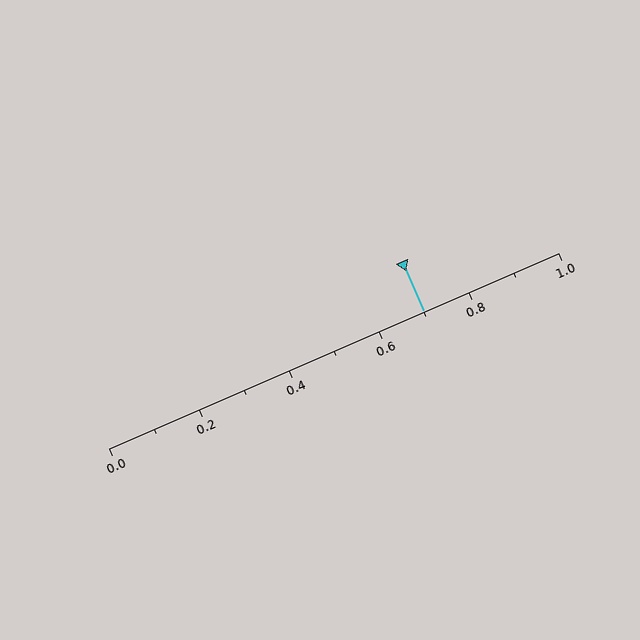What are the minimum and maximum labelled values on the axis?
The axis runs from 0.0 to 1.0.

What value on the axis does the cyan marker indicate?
The marker indicates approximately 0.7.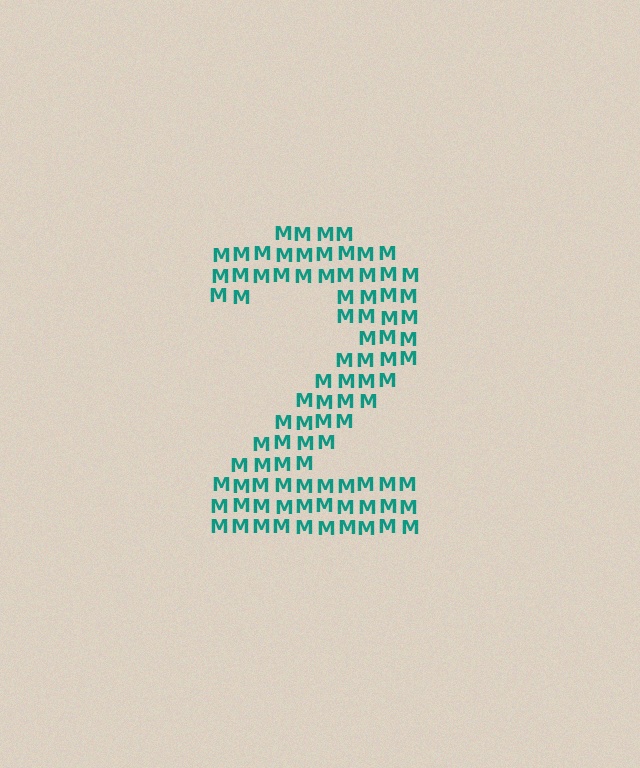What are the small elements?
The small elements are letter M's.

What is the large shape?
The large shape is the digit 2.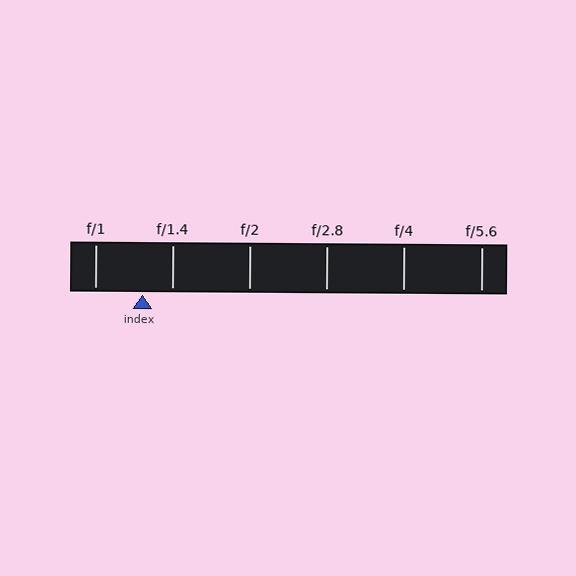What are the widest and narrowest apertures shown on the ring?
The widest aperture shown is f/1 and the narrowest is f/5.6.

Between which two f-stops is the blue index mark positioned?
The index mark is between f/1 and f/1.4.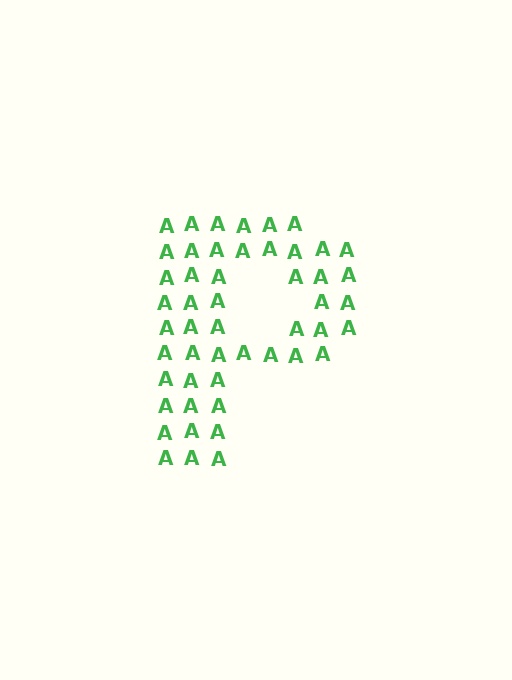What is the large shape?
The large shape is the letter P.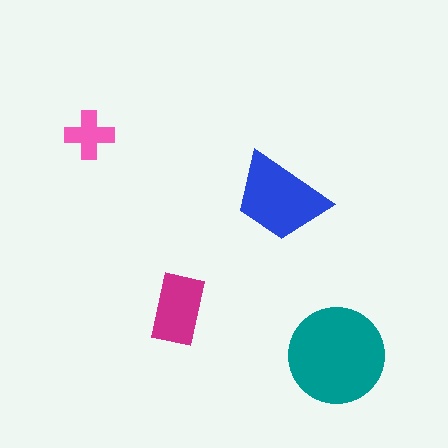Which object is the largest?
The teal circle.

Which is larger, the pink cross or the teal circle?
The teal circle.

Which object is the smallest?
The pink cross.